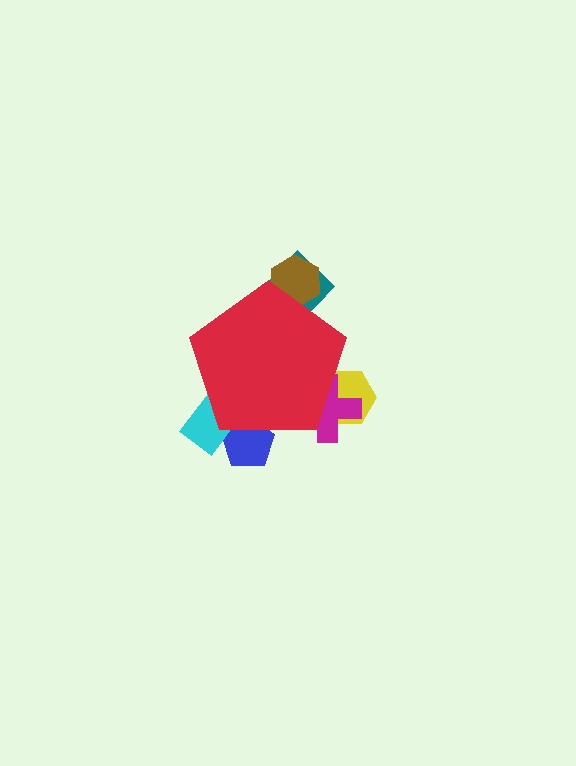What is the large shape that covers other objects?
A red pentagon.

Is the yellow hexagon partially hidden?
Yes, the yellow hexagon is partially hidden behind the red pentagon.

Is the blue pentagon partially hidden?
Yes, the blue pentagon is partially hidden behind the red pentagon.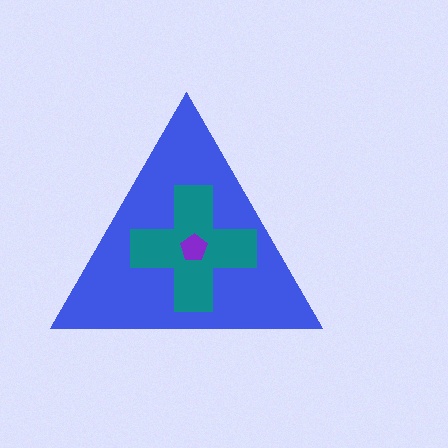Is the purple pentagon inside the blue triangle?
Yes.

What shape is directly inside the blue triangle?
The teal cross.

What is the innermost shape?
The purple pentagon.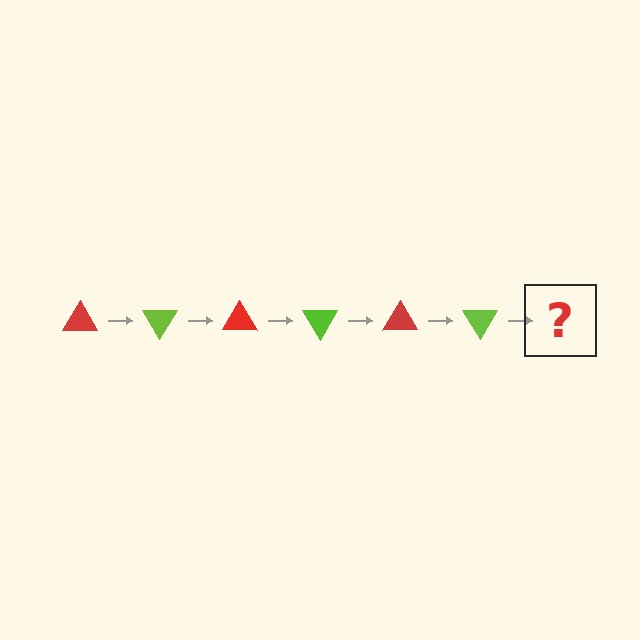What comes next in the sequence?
The next element should be a red triangle, rotated 360 degrees from the start.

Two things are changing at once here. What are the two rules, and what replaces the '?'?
The two rules are that it rotates 60 degrees each step and the color cycles through red and lime. The '?' should be a red triangle, rotated 360 degrees from the start.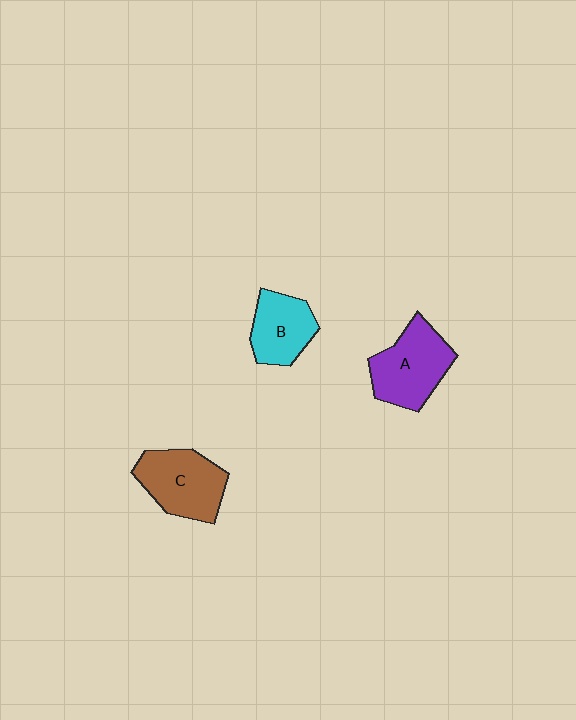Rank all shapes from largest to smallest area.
From largest to smallest: A (purple), C (brown), B (cyan).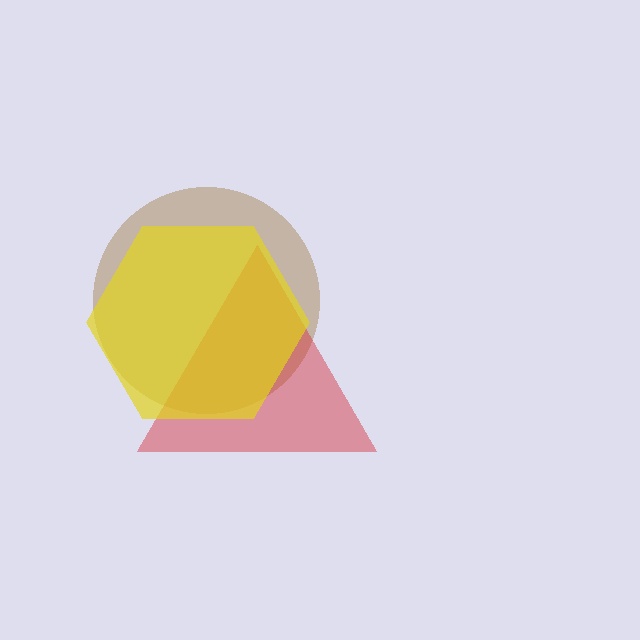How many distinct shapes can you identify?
There are 3 distinct shapes: a brown circle, a red triangle, a yellow hexagon.